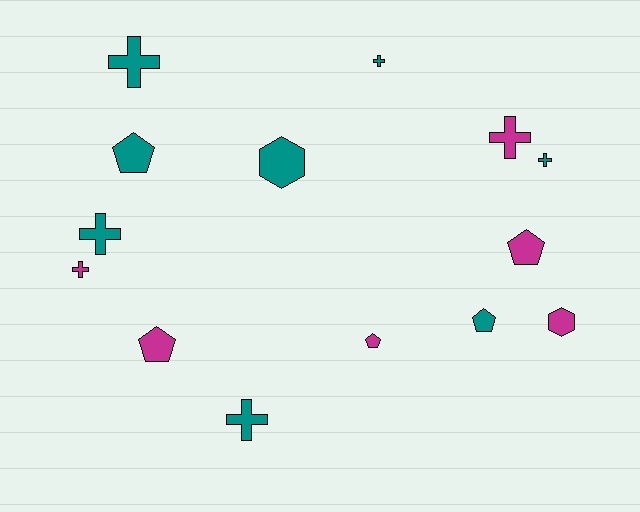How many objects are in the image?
There are 14 objects.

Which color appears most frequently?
Teal, with 8 objects.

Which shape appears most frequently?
Cross, with 7 objects.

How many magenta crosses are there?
There are 2 magenta crosses.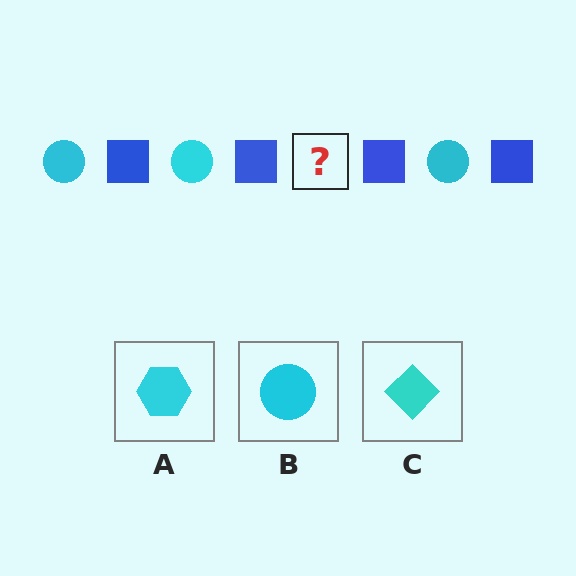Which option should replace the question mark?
Option B.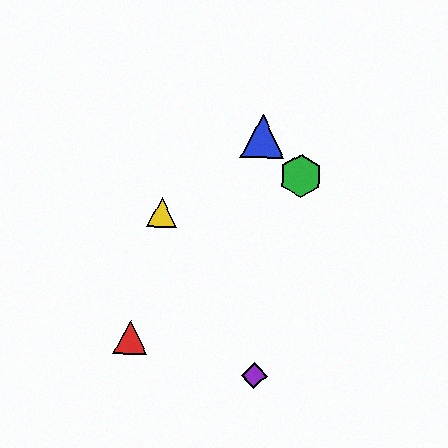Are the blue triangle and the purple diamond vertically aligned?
Yes, both are at x≈263.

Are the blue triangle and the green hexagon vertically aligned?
No, the blue triangle is at x≈263 and the green hexagon is at x≈301.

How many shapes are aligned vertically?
2 shapes (the blue triangle, the purple diamond) are aligned vertically.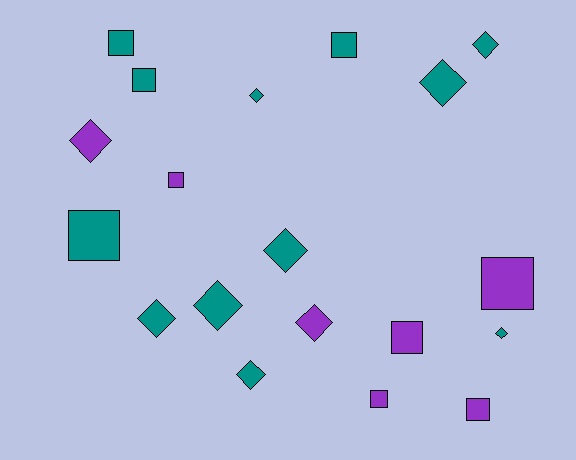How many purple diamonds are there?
There are 2 purple diamonds.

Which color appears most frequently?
Teal, with 12 objects.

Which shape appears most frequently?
Diamond, with 10 objects.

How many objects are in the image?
There are 19 objects.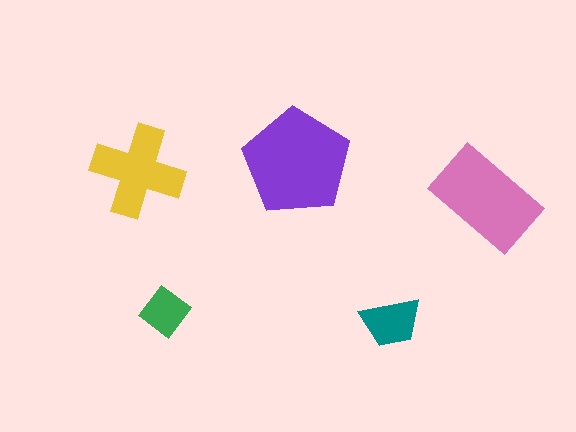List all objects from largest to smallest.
The purple pentagon, the pink rectangle, the yellow cross, the teal trapezoid, the green diamond.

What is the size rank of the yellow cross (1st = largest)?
3rd.